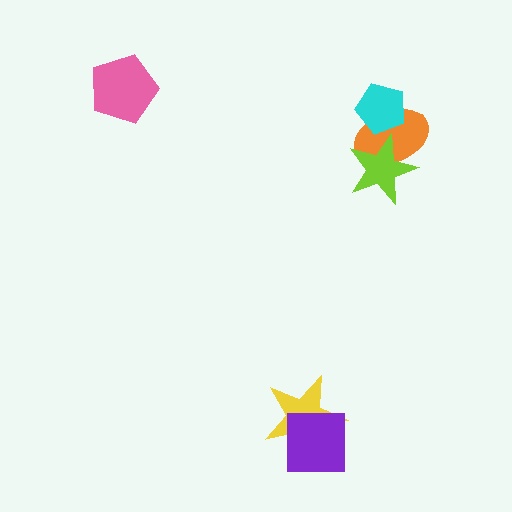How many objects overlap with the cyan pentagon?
1 object overlaps with the cyan pentagon.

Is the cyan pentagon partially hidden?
No, no other shape covers it.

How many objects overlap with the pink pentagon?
0 objects overlap with the pink pentagon.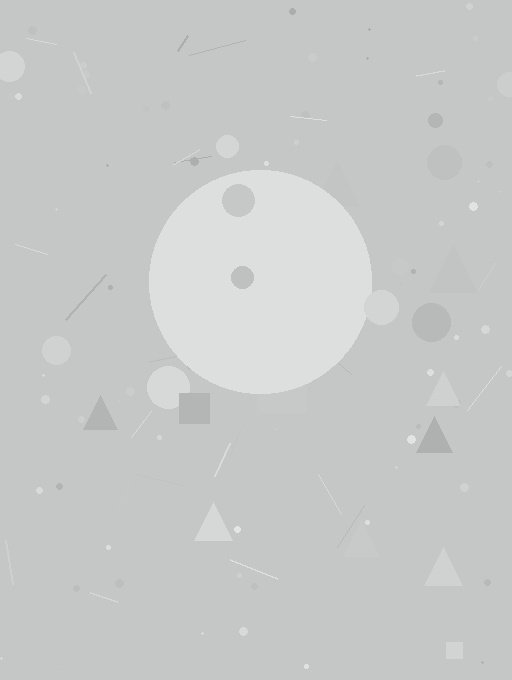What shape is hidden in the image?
A circle is hidden in the image.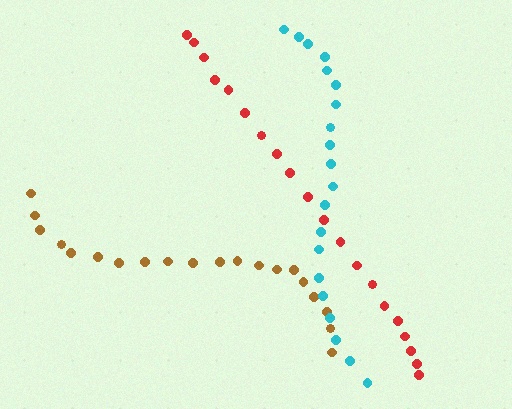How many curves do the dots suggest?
There are 3 distinct paths.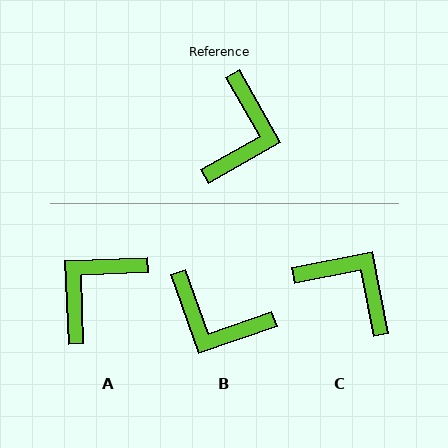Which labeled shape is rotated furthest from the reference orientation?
A, about 153 degrees away.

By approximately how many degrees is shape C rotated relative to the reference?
Approximately 72 degrees counter-clockwise.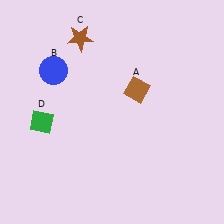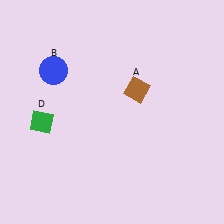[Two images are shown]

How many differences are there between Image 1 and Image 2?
There is 1 difference between the two images.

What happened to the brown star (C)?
The brown star (C) was removed in Image 2. It was in the top-left area of Image 1.